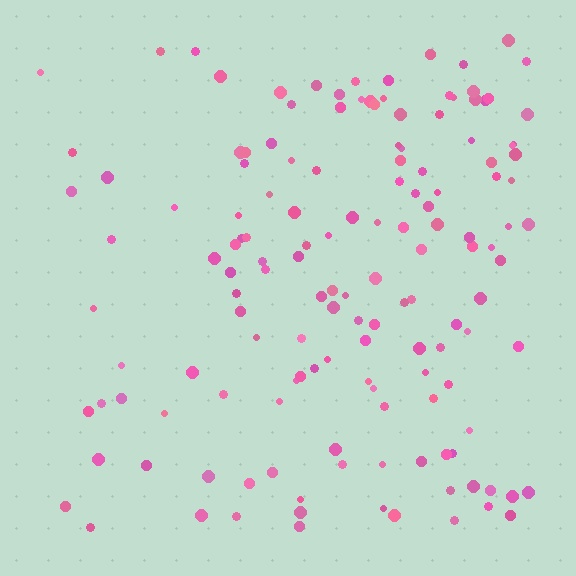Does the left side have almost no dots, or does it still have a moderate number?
Still a moderate number, just noticeably fewer than the right.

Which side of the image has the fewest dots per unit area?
The left.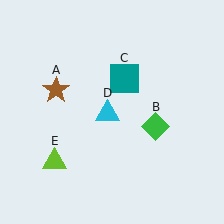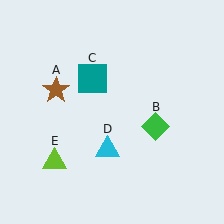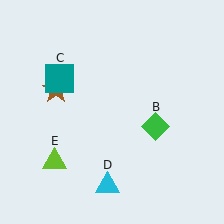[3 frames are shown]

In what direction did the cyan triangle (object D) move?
The cyan triangle (object D) moved down.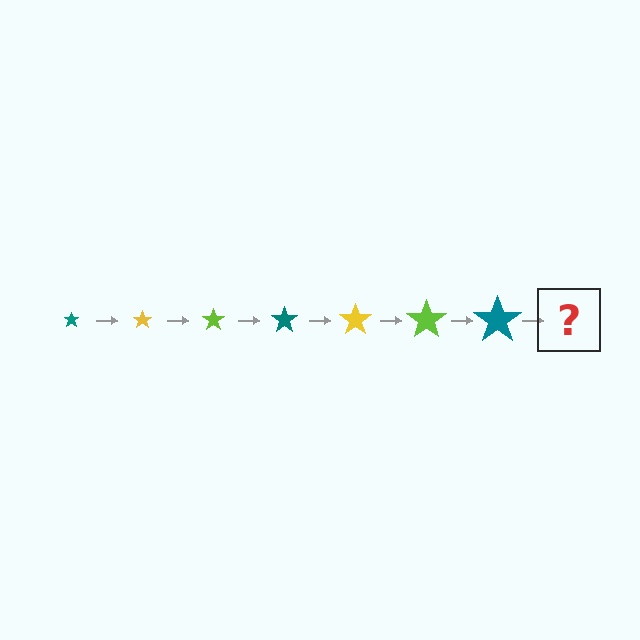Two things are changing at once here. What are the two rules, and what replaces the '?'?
The two rules are that the star grows larger each step and the color cycles through teal, yellow, and lime. The '?' should be a yellow star, larger than the previous one.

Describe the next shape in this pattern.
It should be a yellow star, larger than the previous one.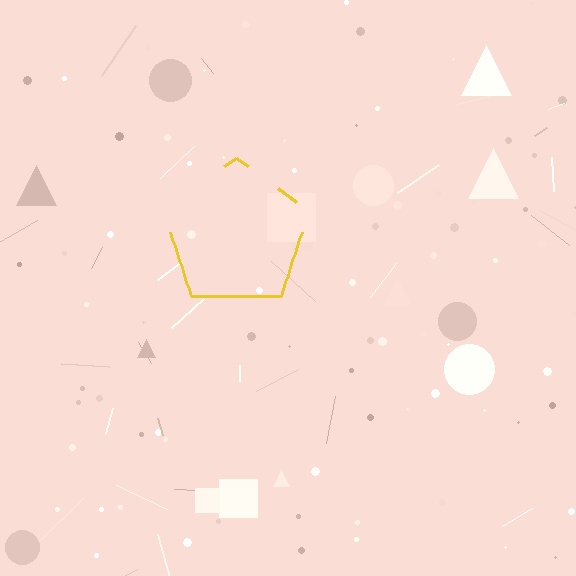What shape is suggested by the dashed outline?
The dashed outline suggests a pentagon.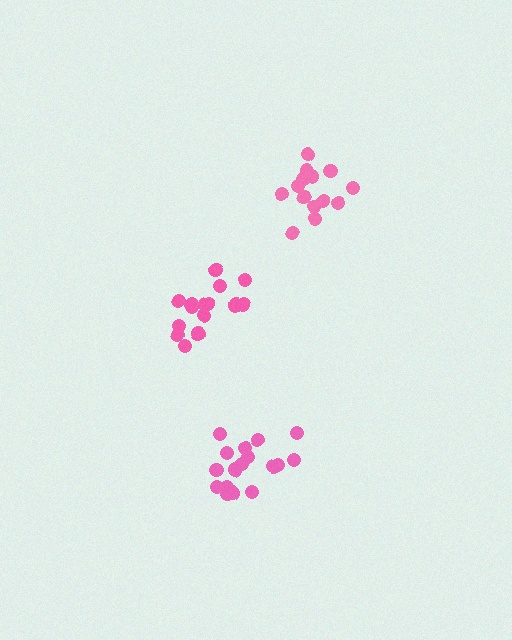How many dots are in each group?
Group 1: 14 dots, Group 2: 17 dots, Group 3: 16 dots (47 total).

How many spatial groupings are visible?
There are 3 spatial groupings.